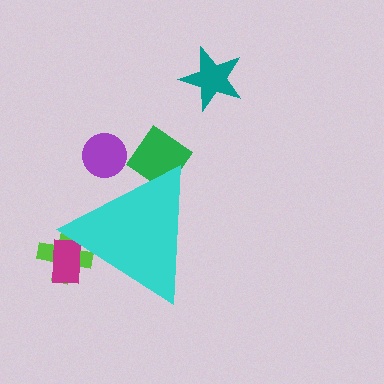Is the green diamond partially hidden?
Yes, the green diamond is partially hidden behind the cyan triangle.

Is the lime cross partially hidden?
Yes, the lime cross is partially hidden behind the cyan triangle.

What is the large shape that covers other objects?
A cyan triangle.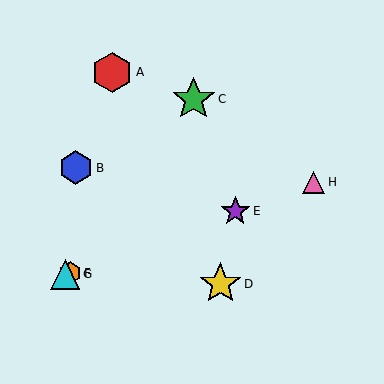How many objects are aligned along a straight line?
4 objects (E, F, G, H) are aligned along a straight line.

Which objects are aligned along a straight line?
Objects E, F, G, H are aligned along a straight line.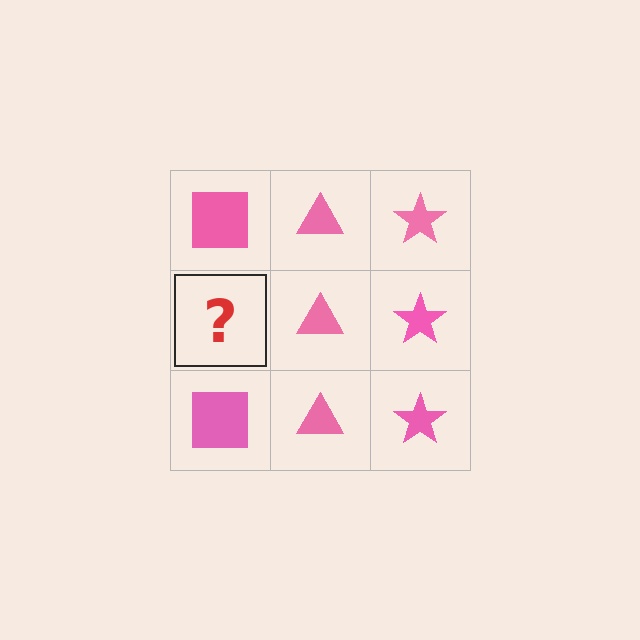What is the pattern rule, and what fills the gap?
The rule is that each column has a consistent shape. The gap should be filled with a pink square.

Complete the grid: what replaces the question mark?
The question mark should be replaced with a pink square.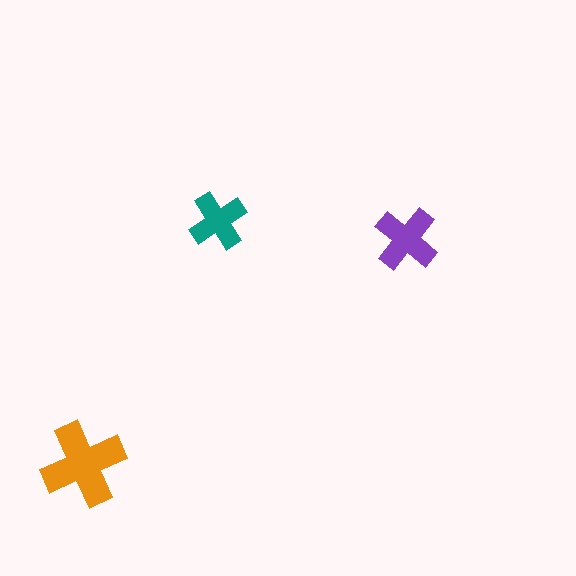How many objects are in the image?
There are 3 objects in the image.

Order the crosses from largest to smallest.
the orange one, the purple one, the teal one.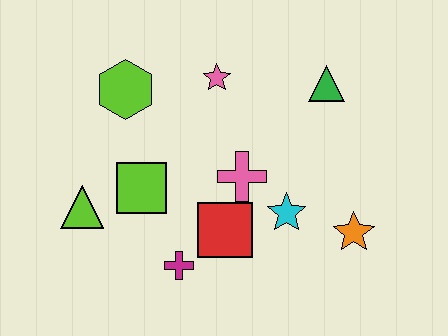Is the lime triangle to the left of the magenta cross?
Yes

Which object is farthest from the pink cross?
The lime triangle is farthest from the pink cross.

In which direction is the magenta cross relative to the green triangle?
The magenta cross is below the green triangle.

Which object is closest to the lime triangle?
The lime square is closest to the lime triangle.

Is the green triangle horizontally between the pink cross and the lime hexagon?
No